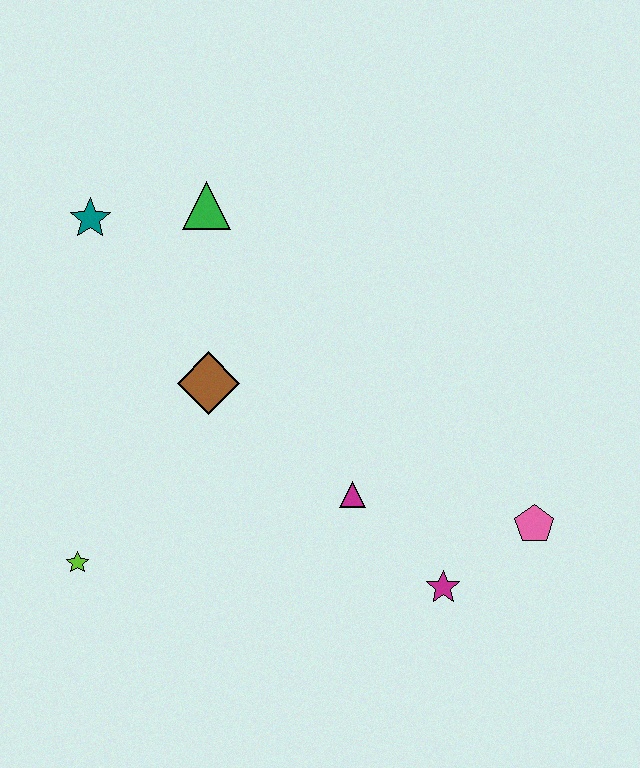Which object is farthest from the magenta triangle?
The teal star is farthest from the magenta triangle.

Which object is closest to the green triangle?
The teal star is closest to the green triangle.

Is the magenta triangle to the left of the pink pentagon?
Yes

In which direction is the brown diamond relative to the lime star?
The brown diamond is above the lime star.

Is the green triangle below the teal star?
No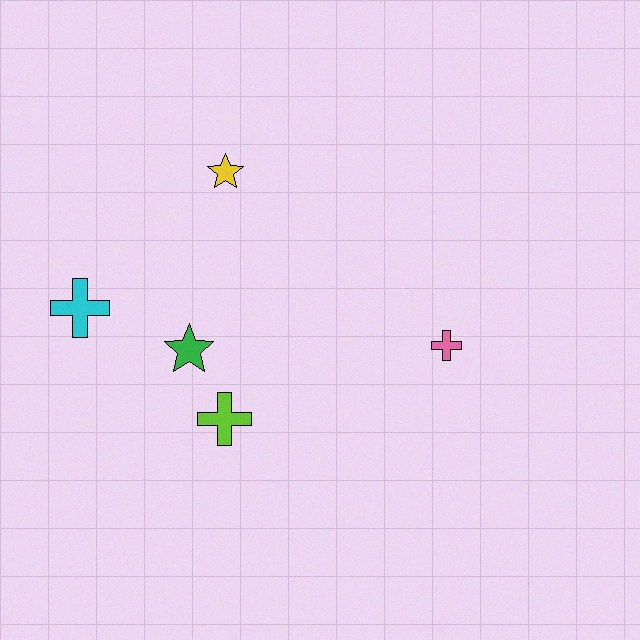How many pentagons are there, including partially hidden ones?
There are no pentagons.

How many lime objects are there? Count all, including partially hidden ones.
There is 1 lime object.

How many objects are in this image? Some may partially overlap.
There are 5 objects.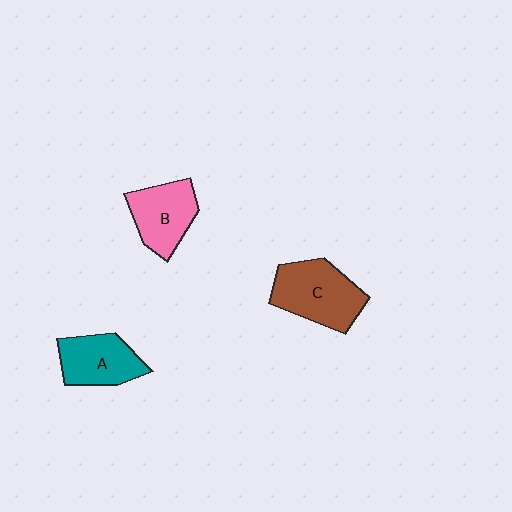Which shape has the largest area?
Shape C (brown).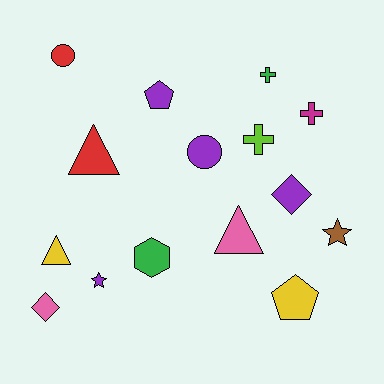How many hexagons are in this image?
There is 1 hexagon.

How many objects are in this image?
There are 15 objects.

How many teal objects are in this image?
There are no teal objects.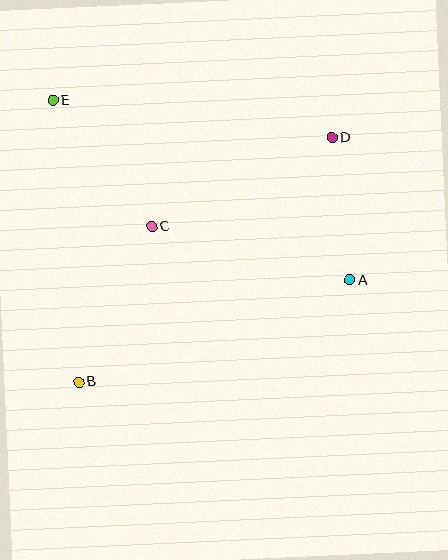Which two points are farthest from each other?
Points B and D are farthest from each other.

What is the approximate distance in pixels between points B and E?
The distance between B and E is approximately 283 pixels.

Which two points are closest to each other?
Points A and D are closest to each other.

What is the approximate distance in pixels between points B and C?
The distance between B and C is approximately 172 pixels.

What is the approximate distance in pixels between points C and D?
The distance between C and D is approximately 201 pixels.